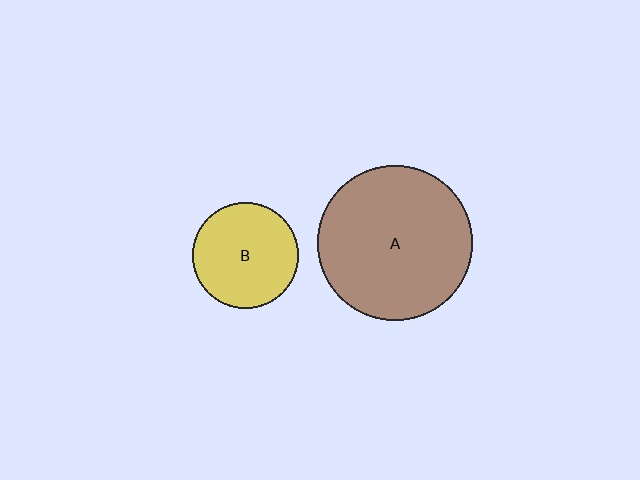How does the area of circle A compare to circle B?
Approximately 2.1 times.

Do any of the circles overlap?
No, none of the circles overlap.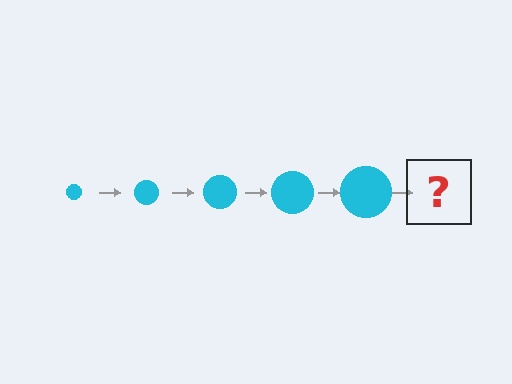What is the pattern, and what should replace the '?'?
The pattern is that the circle gets progressively larger each step. The '?' should be a cyan circle, larger than the previous one.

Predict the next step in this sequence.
The next step is a cyan circle, larger than the previous one.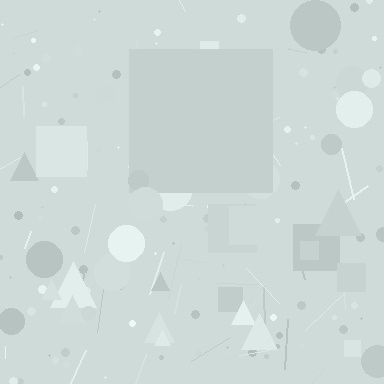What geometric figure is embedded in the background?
A square is embedded in the background.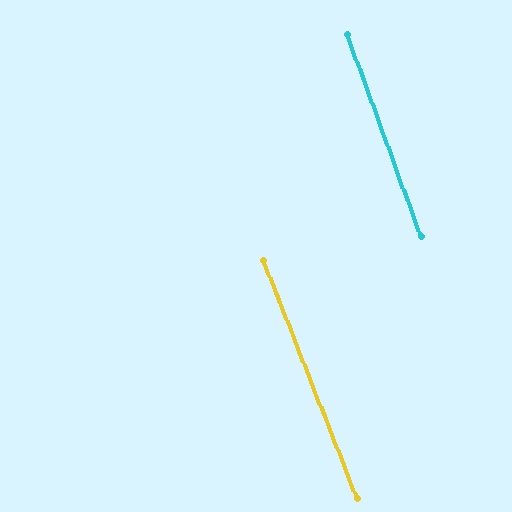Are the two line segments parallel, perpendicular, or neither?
Parallel — their directions differ by only 1.4°.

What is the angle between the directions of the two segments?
Approximately 1 degree.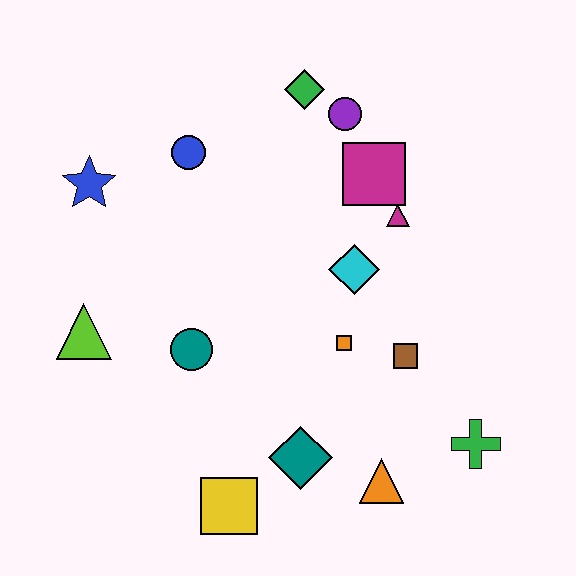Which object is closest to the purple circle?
The green diamond is closest to the purple circle.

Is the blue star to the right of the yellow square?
No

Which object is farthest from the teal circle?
The green cross is farthest from the teal circle.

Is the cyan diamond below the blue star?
Yes